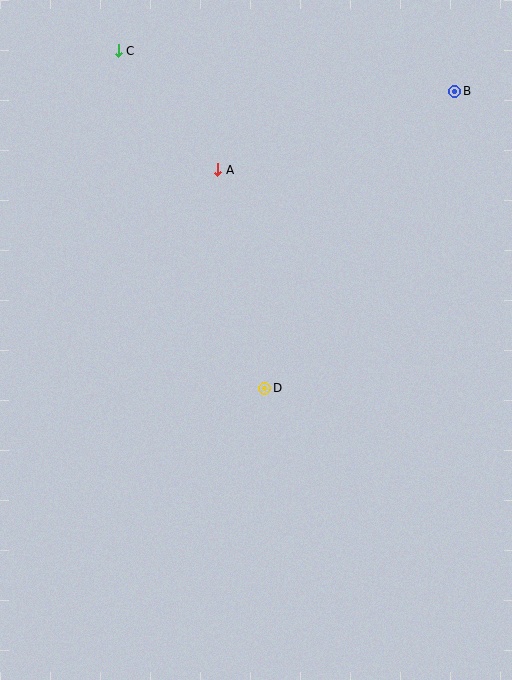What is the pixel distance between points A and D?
The distance between A and D is 223 pixels.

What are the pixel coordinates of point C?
Point C is at (118, 51).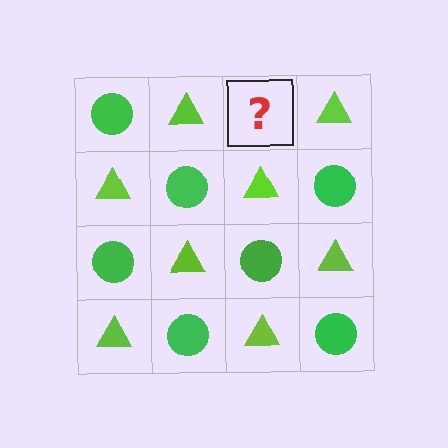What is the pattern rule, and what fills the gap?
The rule is that it alternates green circle and lime triangle in a checkerboard pattern. The gap should be filled with a green circle.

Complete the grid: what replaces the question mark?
The question mark should be replaced with a green circle.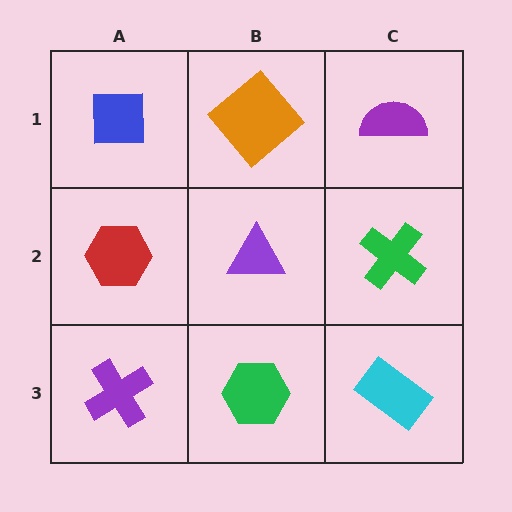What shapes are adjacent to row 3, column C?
A green cross (row 2, column C), a green hexagon (row 3, column B).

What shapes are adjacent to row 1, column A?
A red hexagon (row 2, column A), an orange diamond (row 1, column B).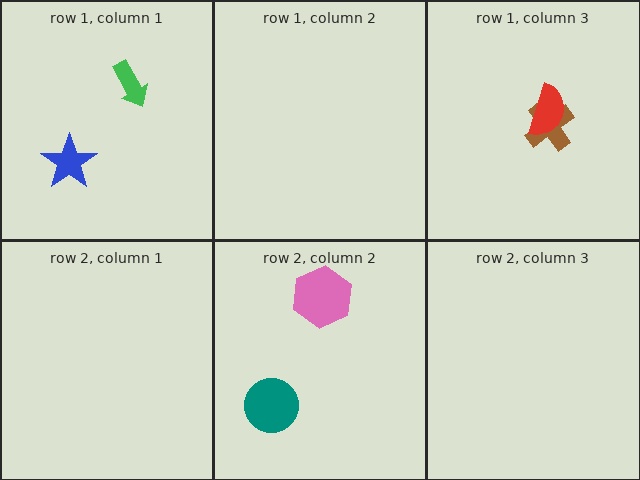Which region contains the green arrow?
The row 1, column 1 region.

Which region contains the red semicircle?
The row 1, column 3 region.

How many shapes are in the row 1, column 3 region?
2.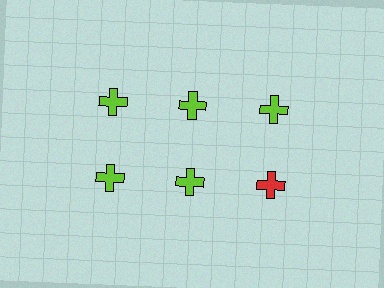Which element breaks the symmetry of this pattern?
The red cross in the second row, center column breaks the symmetry. All other shapes are lime crosses.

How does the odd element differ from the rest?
It has a different color: red instead of lime.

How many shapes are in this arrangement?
There are 6 shapes arranged in a grid pattern.